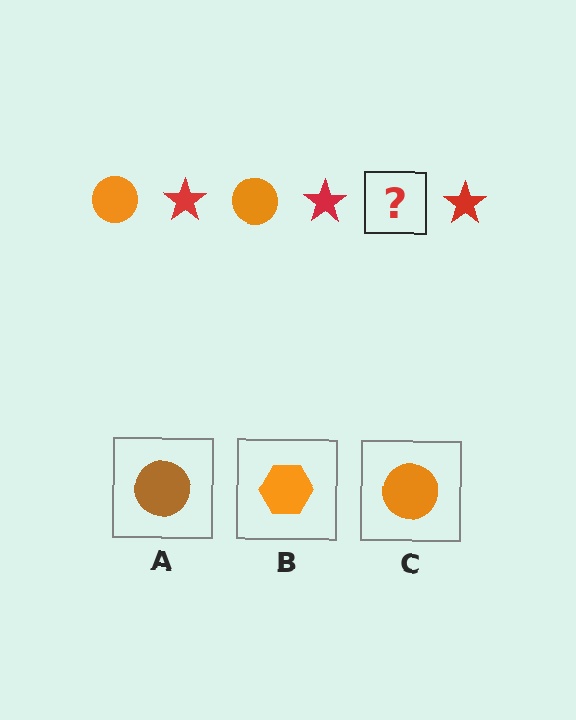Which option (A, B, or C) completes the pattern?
C.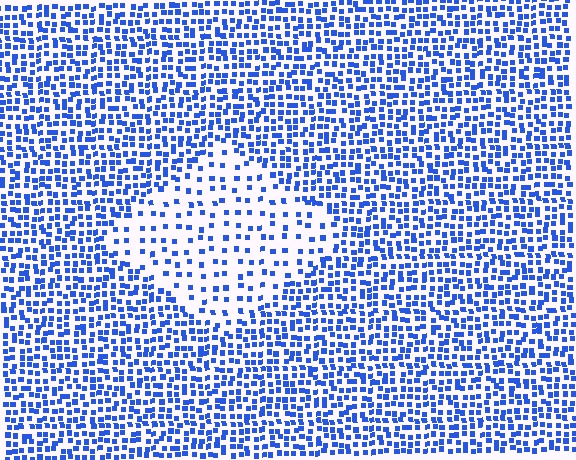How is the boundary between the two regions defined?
The boundary is defined by a change in element density (approximately 2.5x ratio). All elements are the same color, size, and shape.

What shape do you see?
I see a diamond.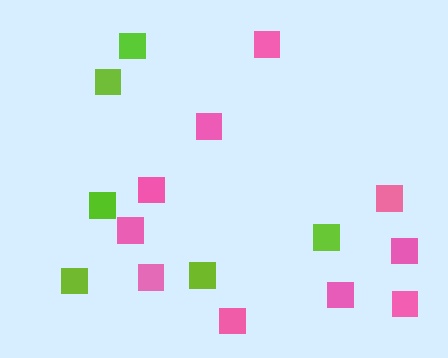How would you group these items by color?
There are 2 groups: one group of lime squares (6) and one group of pink squares (10).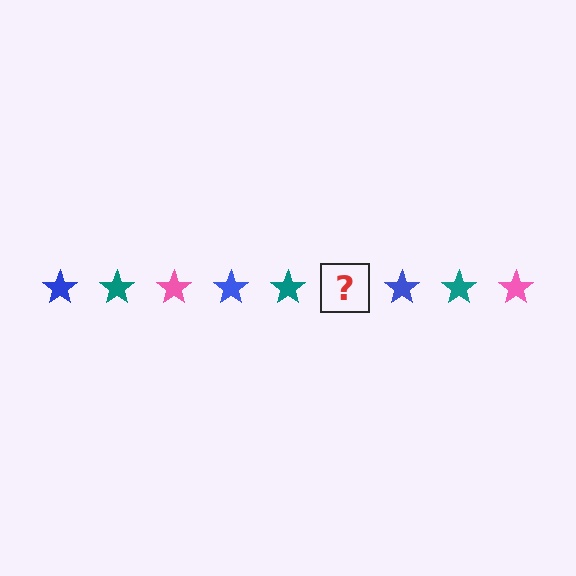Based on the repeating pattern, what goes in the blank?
The blank should be a pink star.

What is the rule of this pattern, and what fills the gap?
The rule is that the pattern cycles through blue, teal, pink stars. The gap should be filled with a pink star.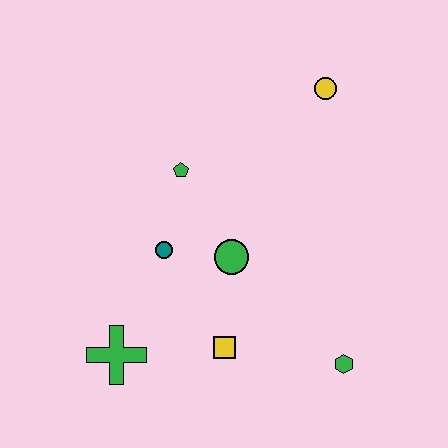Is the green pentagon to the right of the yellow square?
No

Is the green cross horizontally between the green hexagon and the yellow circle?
No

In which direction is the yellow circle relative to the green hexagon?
The yellow circle is above the green hexagon.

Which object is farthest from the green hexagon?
The yellow circle is farthest from the green hexagon.